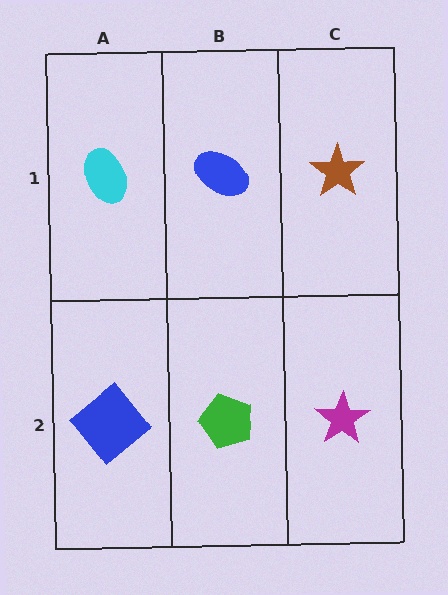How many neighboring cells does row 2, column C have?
2.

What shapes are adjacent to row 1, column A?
A blue diamond (row 2, column A), a blue ellipse (row 1, column B).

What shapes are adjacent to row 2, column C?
A brown star (row 1, column C), a green pentagon (row 2, column B).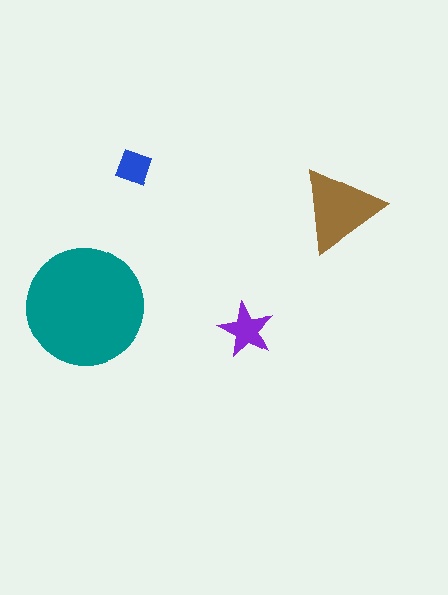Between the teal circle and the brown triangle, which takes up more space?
The teal circle.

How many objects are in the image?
There are 4 objects in the image.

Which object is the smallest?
The blue diamond.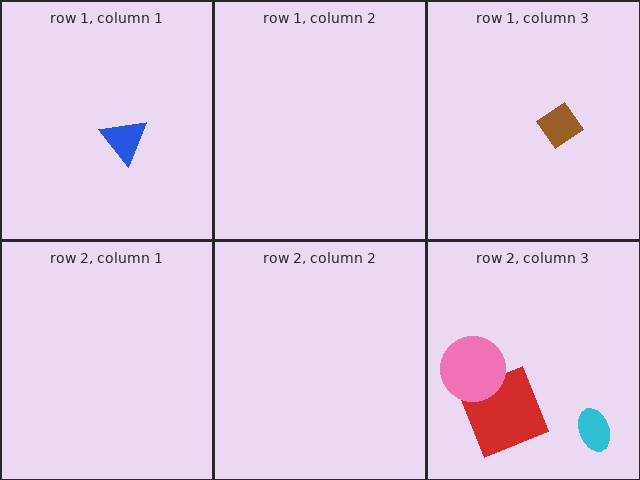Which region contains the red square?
The row 2, column 3 region.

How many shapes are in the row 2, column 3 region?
3.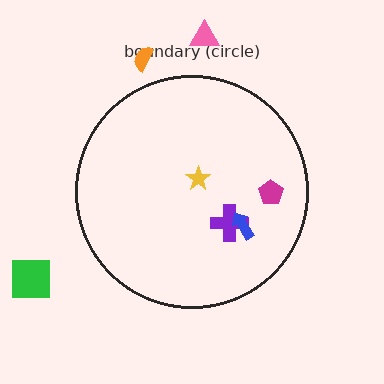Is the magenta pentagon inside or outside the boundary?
Inside.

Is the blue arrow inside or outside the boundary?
Inside.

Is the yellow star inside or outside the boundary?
Inside.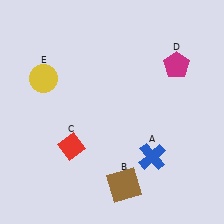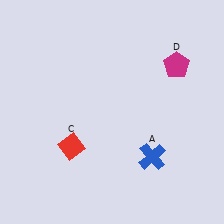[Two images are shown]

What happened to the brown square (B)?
The brown square (B) was removed in Image 2. It was in the bottom-right area of Image 1.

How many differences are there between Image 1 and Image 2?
There are 2 differences between the two images.